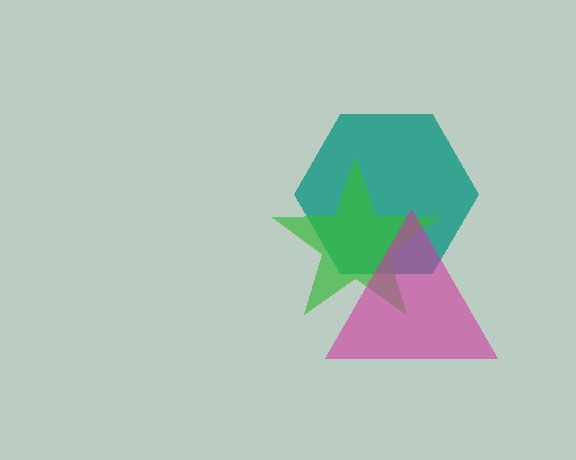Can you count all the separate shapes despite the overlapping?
Yes, there are 3 separate shapes.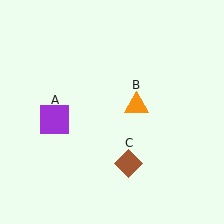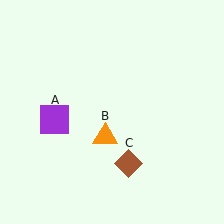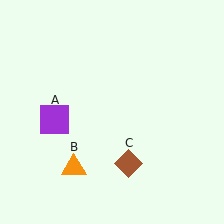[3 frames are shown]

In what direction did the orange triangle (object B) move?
The orange triangle (object B) moved down and to the left.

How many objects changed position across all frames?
1 object changed position: orange triangle (object B).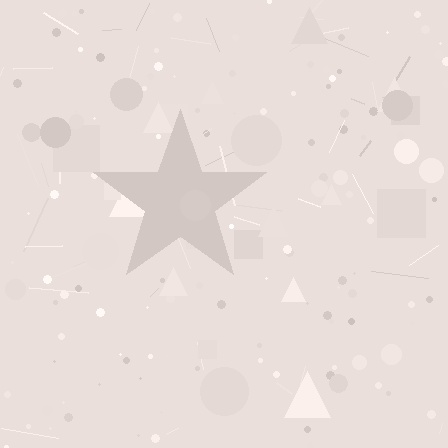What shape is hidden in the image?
A star is hidden in the image.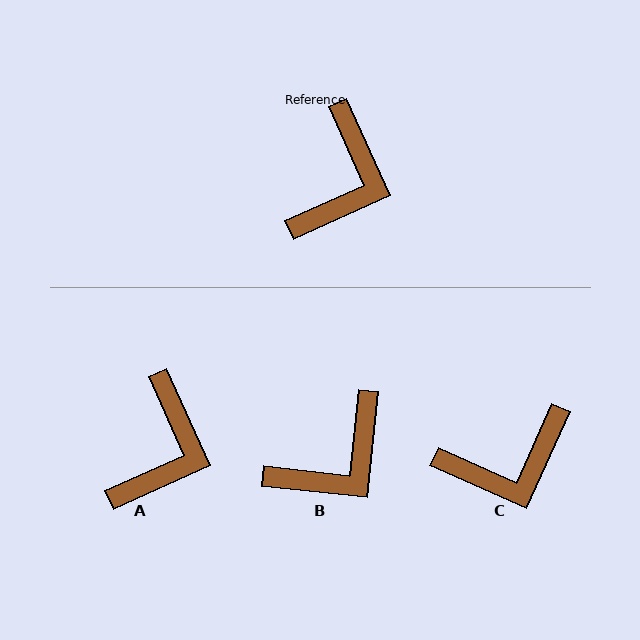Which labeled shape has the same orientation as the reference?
A.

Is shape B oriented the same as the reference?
No, it is off by about 30 degrees.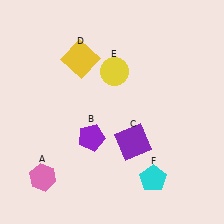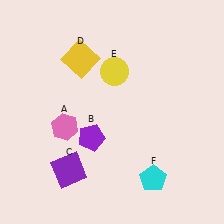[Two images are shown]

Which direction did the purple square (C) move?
The purple square (C) moved left.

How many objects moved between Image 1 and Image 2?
2 objects moved between the two images.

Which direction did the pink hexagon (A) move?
The pink hexagon (A) moved up.